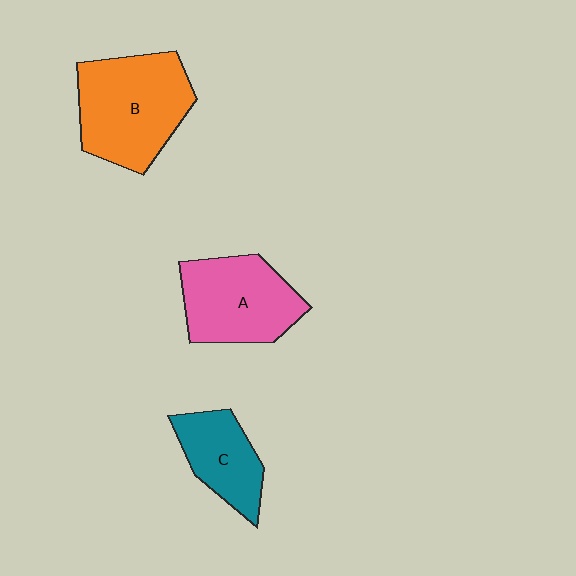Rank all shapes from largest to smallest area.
From largest to smallest: B (orange), A (pink), C (teal).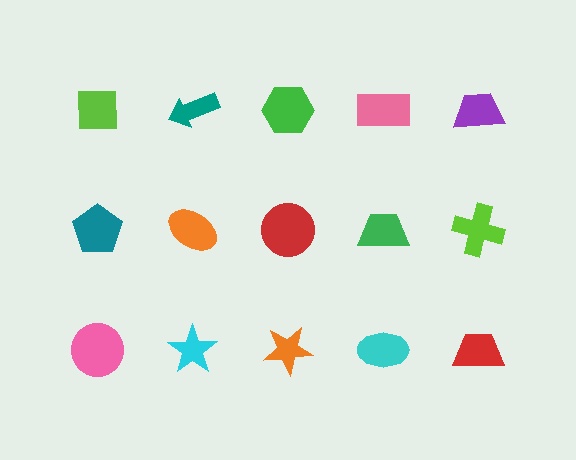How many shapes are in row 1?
5 shapes.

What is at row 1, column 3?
A green hexagon.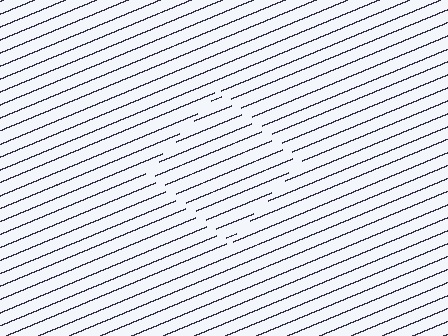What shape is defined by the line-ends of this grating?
An illusory square. The interior of the shape contains the same grating, shifted by half a period — the contour is defined by the phase discontinuity where line-ends from the inner and outer gratings abut.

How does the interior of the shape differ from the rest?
The interior of the shape contains the same grating, shifted by half a period — the contour is defined by the phase discontinuity where line-ends from the inner and outer gratings abut.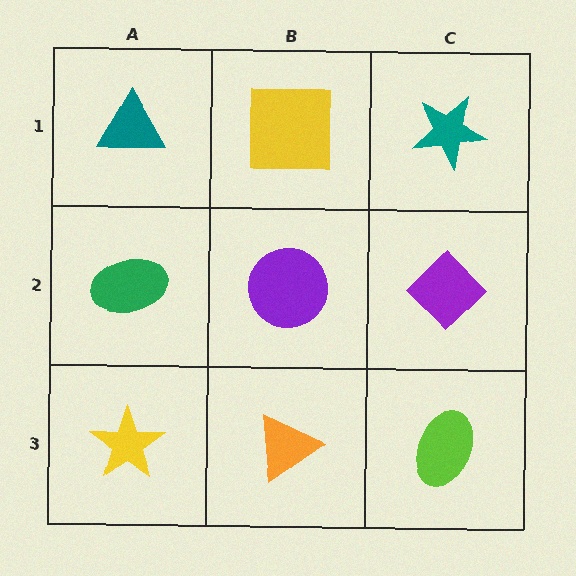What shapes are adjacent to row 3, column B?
A purple circle (row 2, column B), a yellow star (row 3, column A), a lime ellipse (row 3, column C).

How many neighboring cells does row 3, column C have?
2.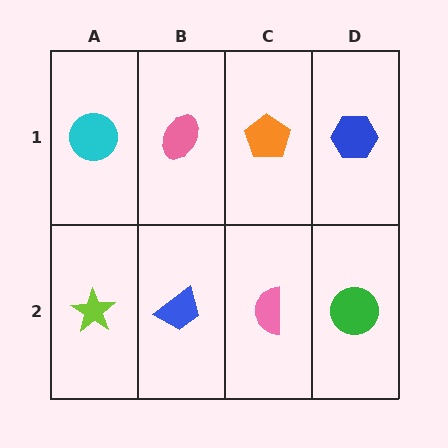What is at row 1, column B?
A pink ellipse.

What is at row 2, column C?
A pink semicircle.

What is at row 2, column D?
A green circle.